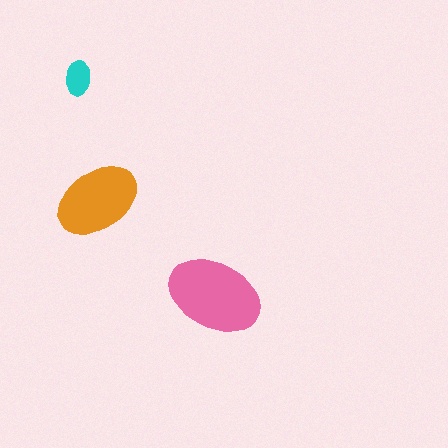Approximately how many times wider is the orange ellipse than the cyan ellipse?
About 2.5 times wider.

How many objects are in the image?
There are 3 objects in the image.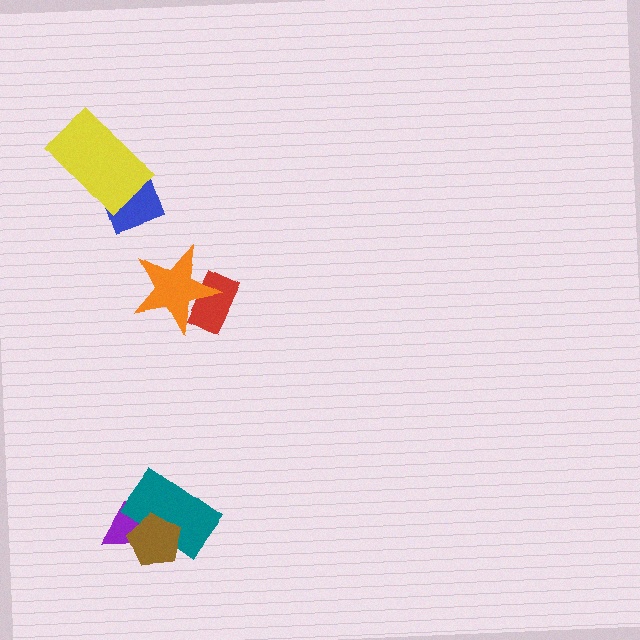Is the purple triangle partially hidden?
Yes, it is partially covered by another shape.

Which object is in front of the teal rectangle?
The brown pentagon is in front of the teal rectangle.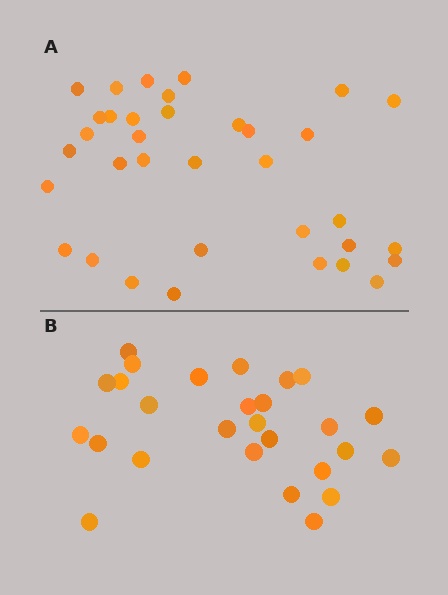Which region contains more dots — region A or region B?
Region A (the top region) has more dots.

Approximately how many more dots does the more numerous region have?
Region A has roughly 8 or so more dots than region B.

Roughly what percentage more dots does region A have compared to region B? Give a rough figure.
About 30% more.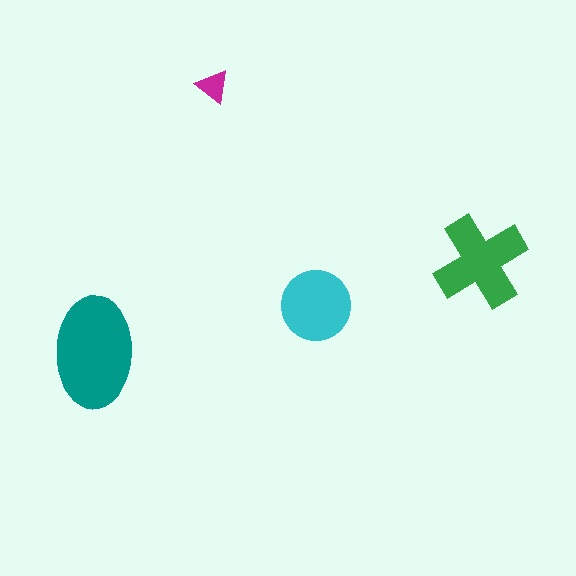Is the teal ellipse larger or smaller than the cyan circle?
Larger.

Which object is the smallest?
The magenta triangle.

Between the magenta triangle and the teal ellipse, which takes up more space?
The teal ellipse.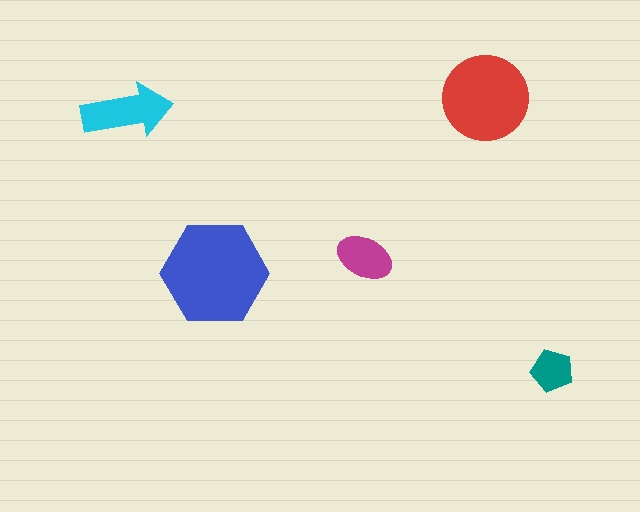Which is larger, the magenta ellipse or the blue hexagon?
The blue hexagon.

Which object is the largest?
The blue hexagon.